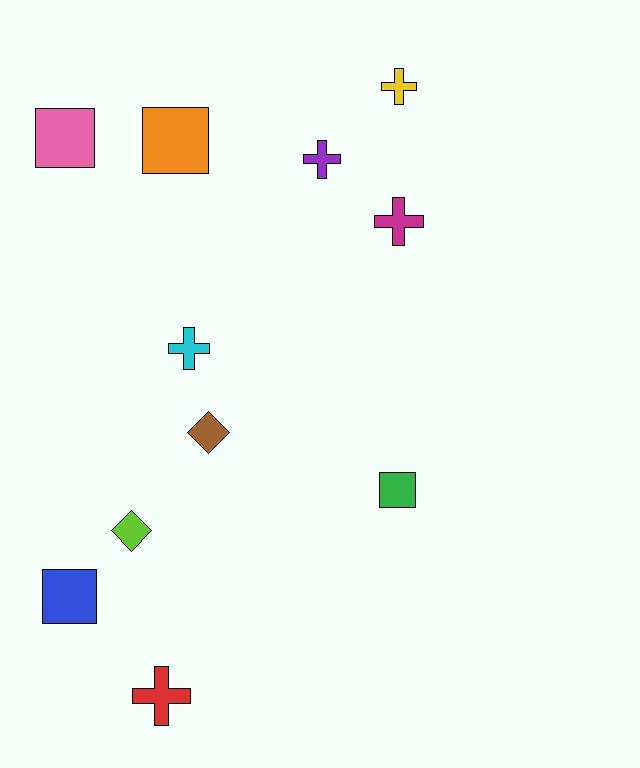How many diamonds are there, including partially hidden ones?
There are 2 diamonds.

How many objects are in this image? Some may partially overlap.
There are 11 objects.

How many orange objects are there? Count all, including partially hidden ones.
There is 1 orange object.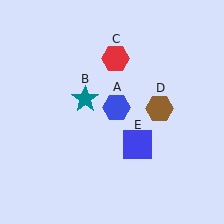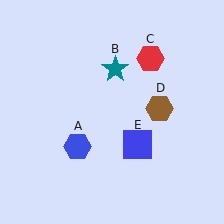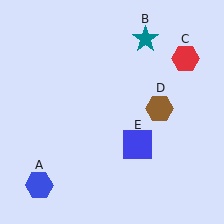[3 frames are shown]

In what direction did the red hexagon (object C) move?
The red hexagon (object C) moved right.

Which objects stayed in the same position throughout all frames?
Brown hexagon (object D) and blue square (object E) remained stationary.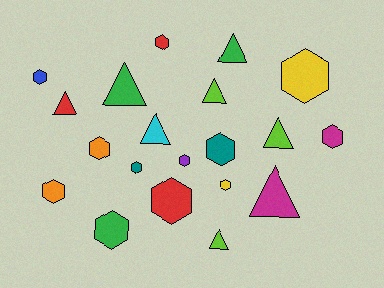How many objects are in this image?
There are 20 objects.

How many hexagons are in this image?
There are 12 hexagons.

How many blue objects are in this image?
There is 1 blue object.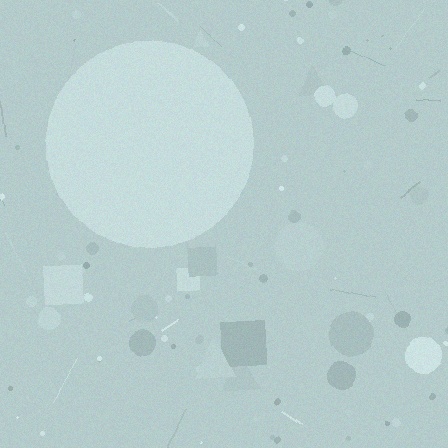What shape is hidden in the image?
A circle is hidden in the image.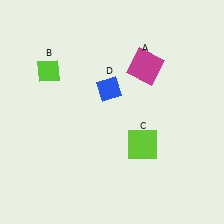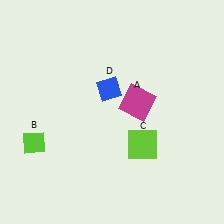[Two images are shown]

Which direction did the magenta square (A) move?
The magenta square (A) moved down.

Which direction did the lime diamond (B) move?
The lime diamond (B) moved down.